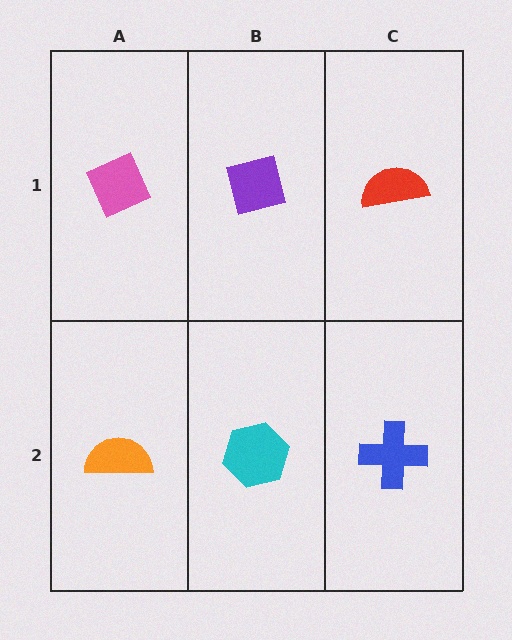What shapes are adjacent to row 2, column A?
A pink diamond (row 1, column A), a cyan hexagon (row 2, column B).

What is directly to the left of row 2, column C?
A cyan hexagon.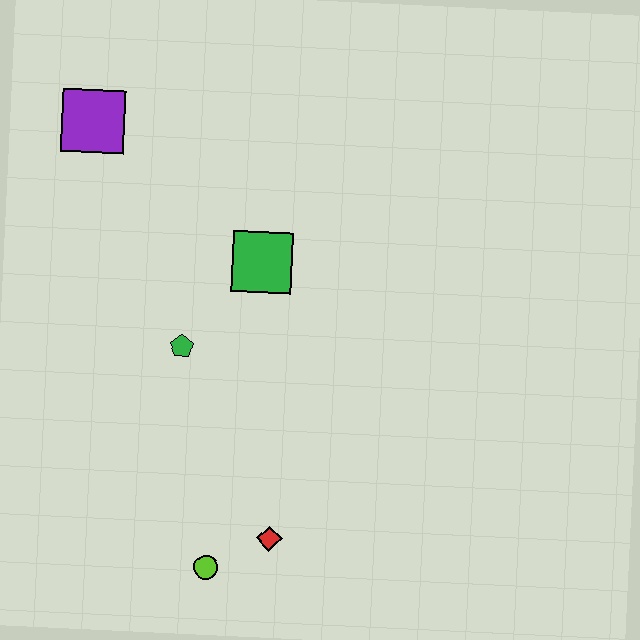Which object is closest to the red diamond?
The lime circle is closest to the red diamond.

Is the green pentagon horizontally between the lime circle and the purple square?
Yes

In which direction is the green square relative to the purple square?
The green square is to the right of the purple square.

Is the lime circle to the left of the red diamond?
Yes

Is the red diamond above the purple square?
No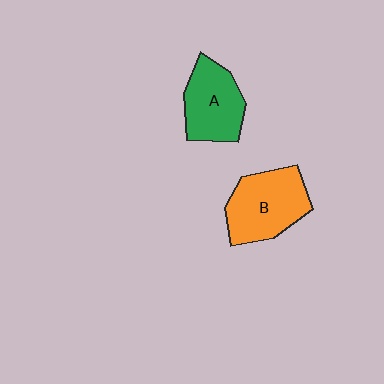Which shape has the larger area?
Shape B (orange).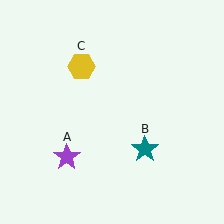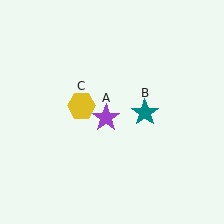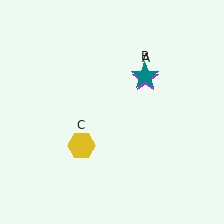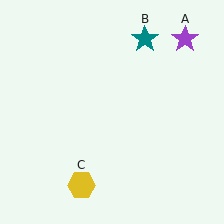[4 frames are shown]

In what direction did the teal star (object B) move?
The teal star (object B) moved up.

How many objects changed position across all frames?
3 objects changed position: purple star (object A), teal star (object B), yellow hexagon (object C).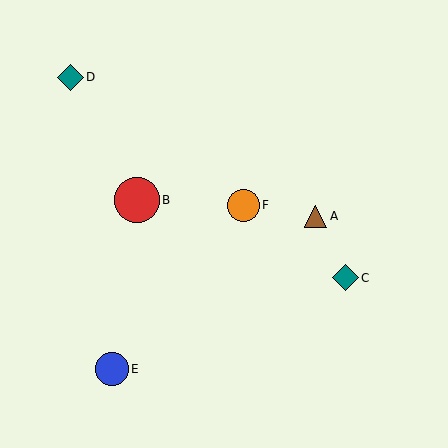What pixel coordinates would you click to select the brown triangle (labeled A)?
Click at (316, 217) to select the brown triangle A.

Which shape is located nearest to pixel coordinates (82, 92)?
The teal diamond (labeled D) at (71, 77) is nearest to that location.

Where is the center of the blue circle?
The center of the blue circle is at (112, 369).